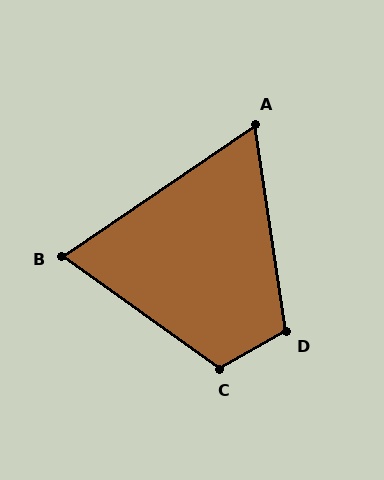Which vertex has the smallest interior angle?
A, at approximately 64 degrees.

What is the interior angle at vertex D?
Approximately 110 degrees (obtuse).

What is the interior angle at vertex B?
Approximately 70 degrees (acute).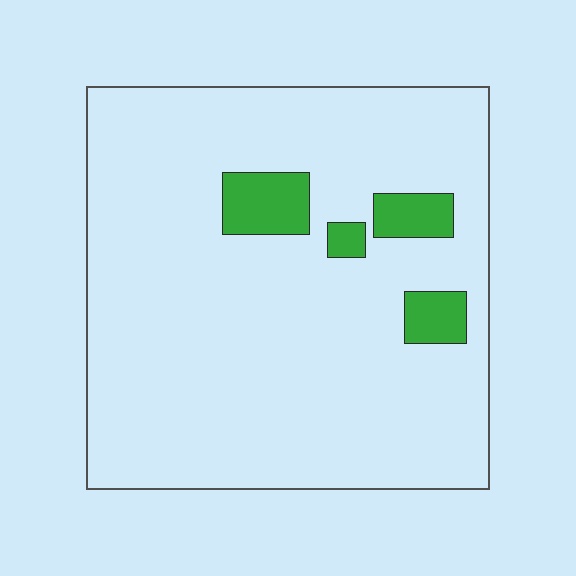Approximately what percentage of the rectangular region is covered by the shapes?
Approximately 10%.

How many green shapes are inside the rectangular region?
4.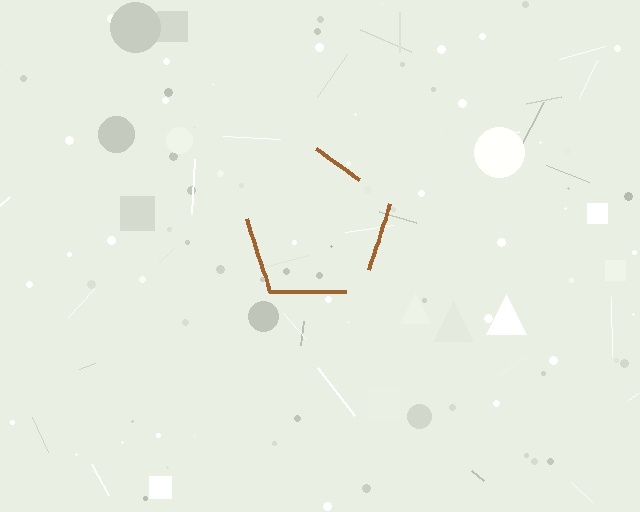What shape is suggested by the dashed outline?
The dashed outline suggests a pentagon.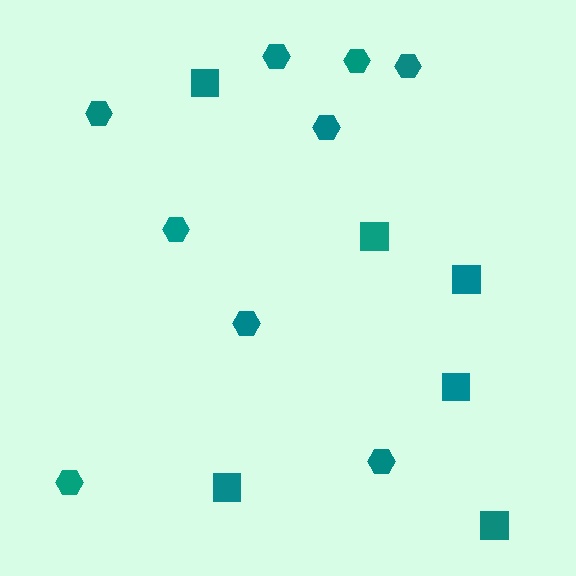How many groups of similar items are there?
There are 2 groups: one group of hexagons (9) and one group of squares (6).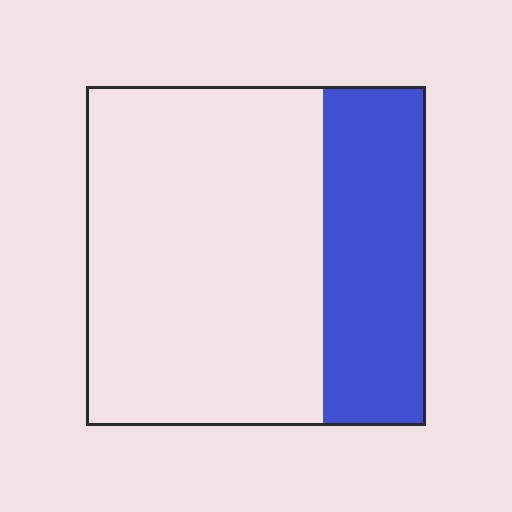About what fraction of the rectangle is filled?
About one third (1/3).